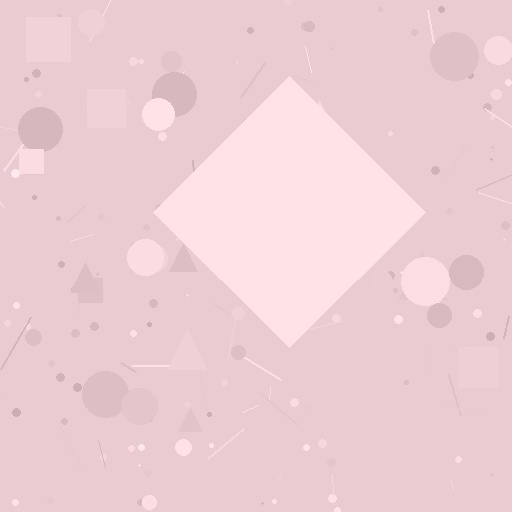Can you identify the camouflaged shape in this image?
The camouflaged shape is a diamond.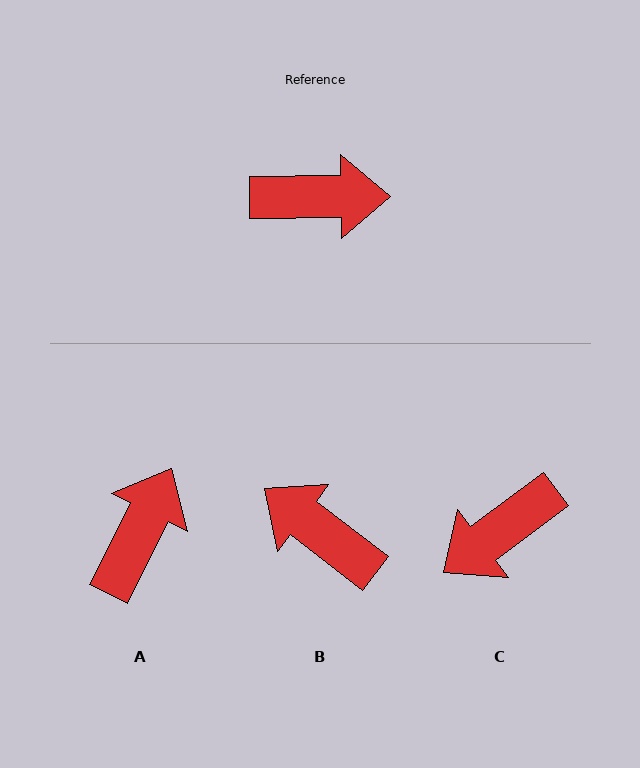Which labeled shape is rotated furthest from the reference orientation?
C, about 143 degrees away.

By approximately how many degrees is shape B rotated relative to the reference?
Approximately 142 degrees counter-clockwise.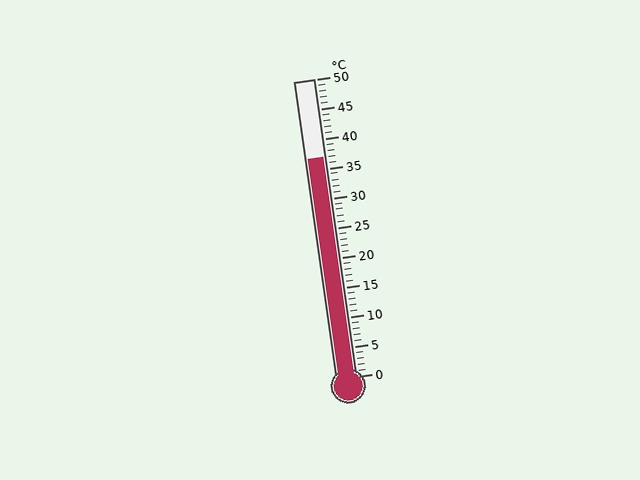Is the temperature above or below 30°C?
The temperature is above 30°C.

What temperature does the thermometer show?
The thermometer shows approximately 37°C.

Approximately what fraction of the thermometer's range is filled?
The thermometer is filled to approximately 75% of its range.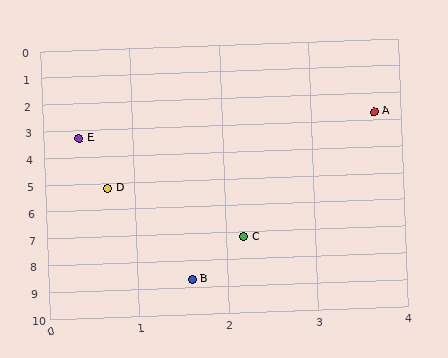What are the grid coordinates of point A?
Point A is at approximately (3.7, 2.7).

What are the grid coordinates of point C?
Point C is at approximately (2.2, 7.2).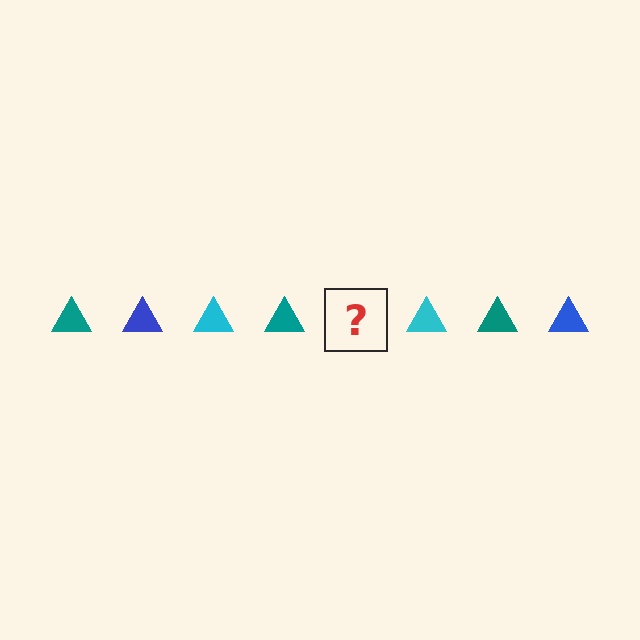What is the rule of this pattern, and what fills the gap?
The rule is that the pattern cycles through teal, blue, cyan triangles. The gap should be filled with a blue triangle.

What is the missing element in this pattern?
The missing element is a blue triangle.